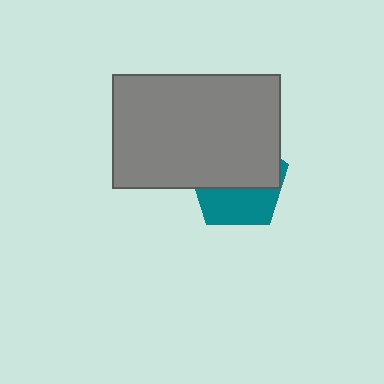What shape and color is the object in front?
The object in front is a gray rectangle.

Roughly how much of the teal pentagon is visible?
A small part of it is visible (roughly 40%).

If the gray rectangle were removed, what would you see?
You would see the complete teal pentagon.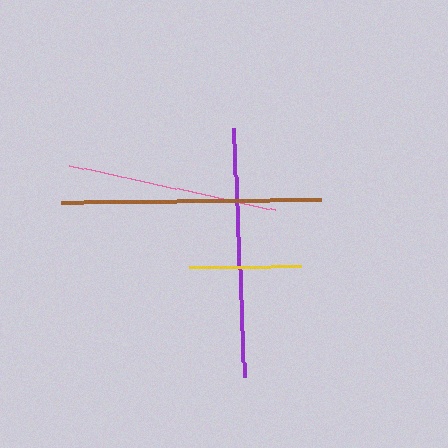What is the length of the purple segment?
The purple segment is approximately 249 pixels long.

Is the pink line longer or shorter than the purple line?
The purple line is longer than the pink line.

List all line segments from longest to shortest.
From longest to shortest: brown, purple, pink, yellow.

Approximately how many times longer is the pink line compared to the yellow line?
The pink line is approximately 1.9 times the length of the yellow line.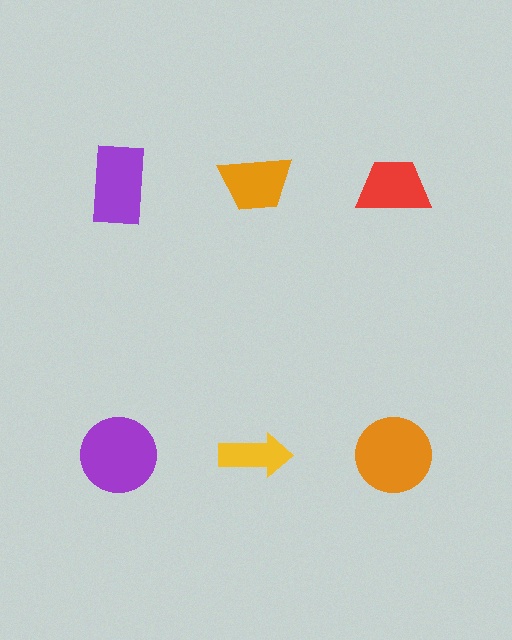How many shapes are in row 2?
3 shapes.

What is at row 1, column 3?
A red trapezoid.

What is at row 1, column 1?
A purple rectangle.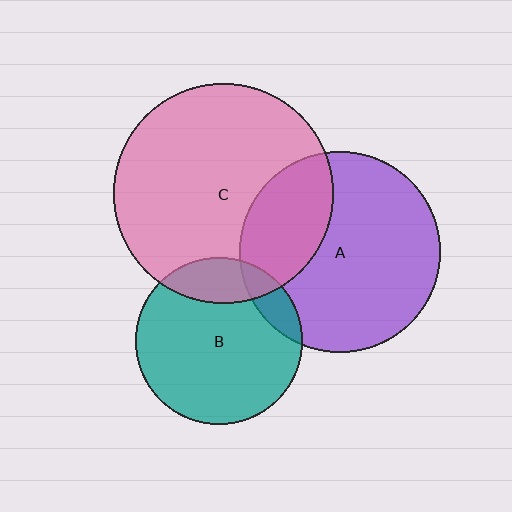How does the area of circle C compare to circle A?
Approximately 1.2 times.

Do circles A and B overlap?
Yes.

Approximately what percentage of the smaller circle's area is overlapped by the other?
Approximately 10%.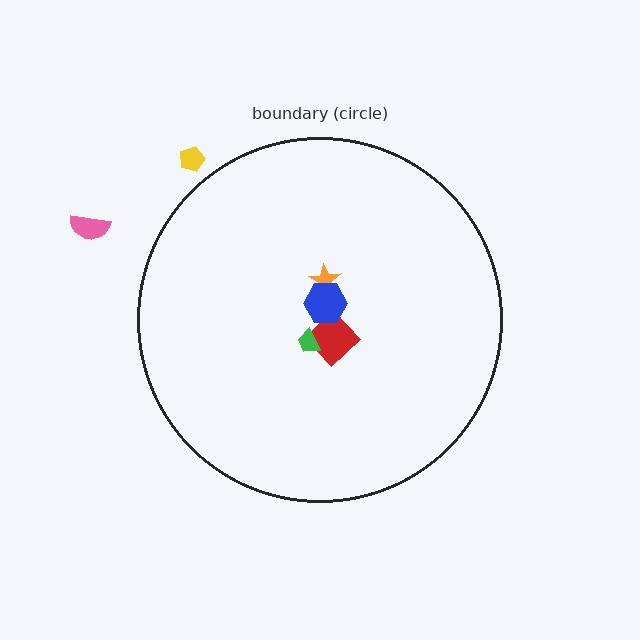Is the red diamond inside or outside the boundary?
Inside.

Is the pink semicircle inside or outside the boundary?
Outside.